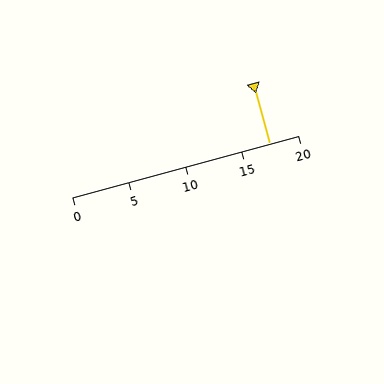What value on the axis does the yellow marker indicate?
The marker indicates approximately 17.5.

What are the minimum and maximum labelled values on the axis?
The axis runs from 0 to 20.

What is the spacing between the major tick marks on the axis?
The major ticks are spaced 5 apart.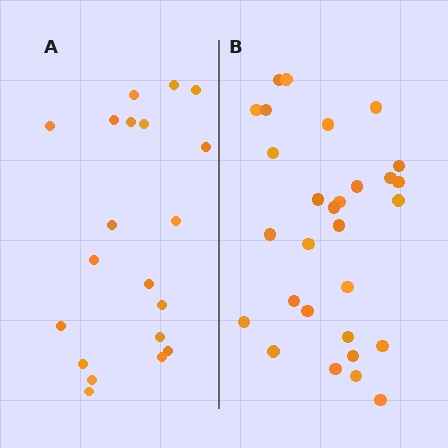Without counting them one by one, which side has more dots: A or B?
Region B (the right region) has more dots.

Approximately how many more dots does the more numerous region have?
Region B has roughly 8 or so more dots than region A.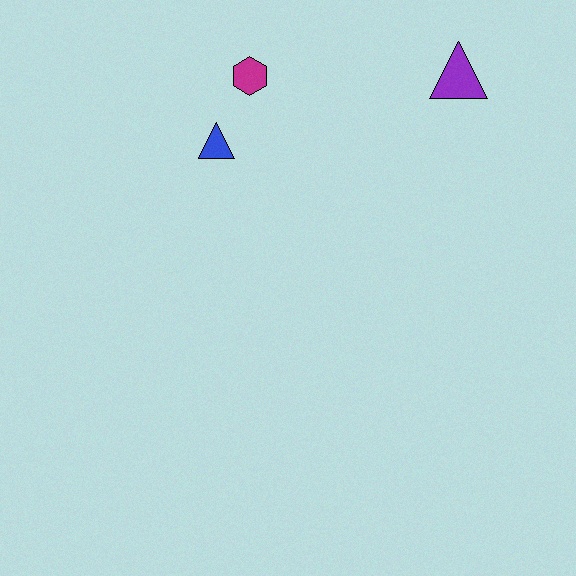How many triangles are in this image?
There are 2 triangles.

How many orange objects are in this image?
There are no orange objects.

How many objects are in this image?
There are 3 objects.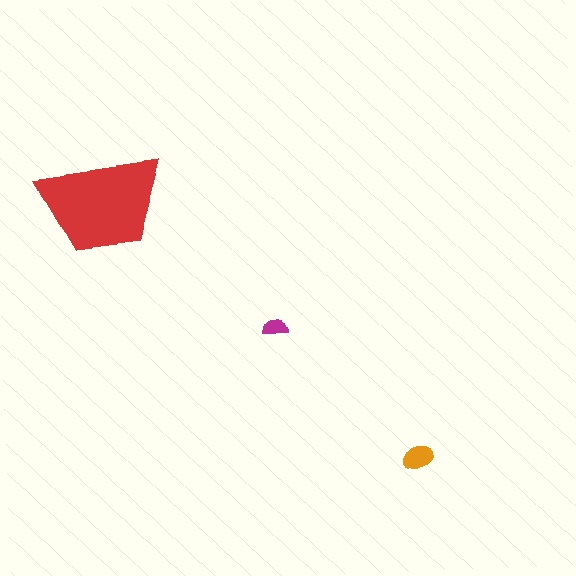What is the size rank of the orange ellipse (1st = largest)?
2nd.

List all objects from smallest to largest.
The magenta semicircle, the orange ellipse, the red trapezoid.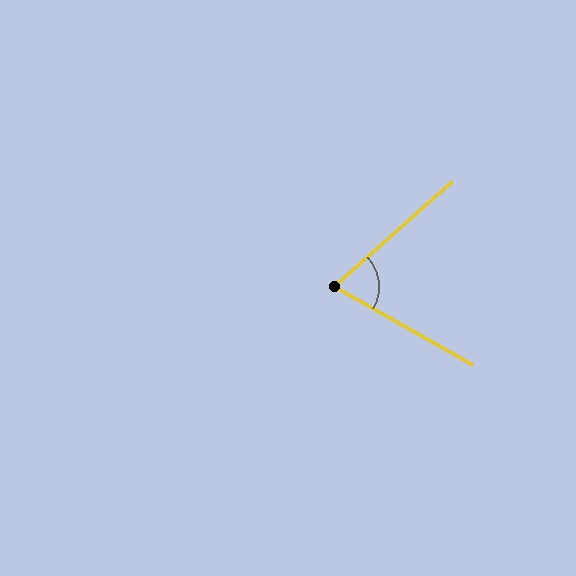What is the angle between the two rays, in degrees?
Approximately 71 degrees.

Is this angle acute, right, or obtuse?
It is acute.